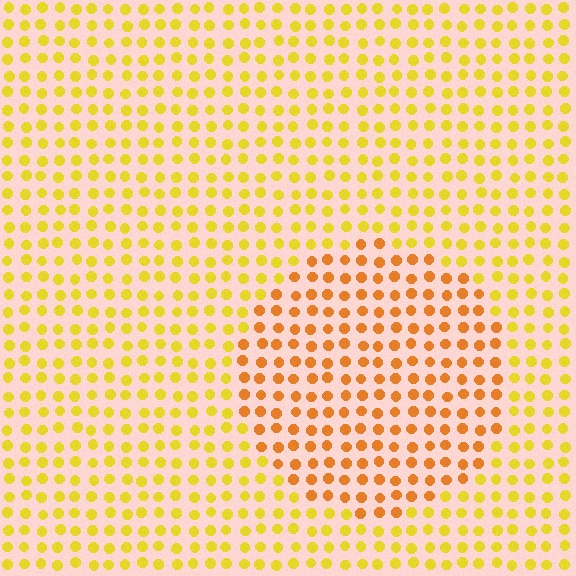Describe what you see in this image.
The image is filled with small yellow elements in a uniform arrangement. A circle-shaped region is visible where the elements are tinted to a slightly different hue, forming a subtle color boundary.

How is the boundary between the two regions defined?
The boundary is defined purely by a slight shift in hue (about 28 degrees). Spacing, size, and orientation are identical on both sides.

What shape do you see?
I see a circle.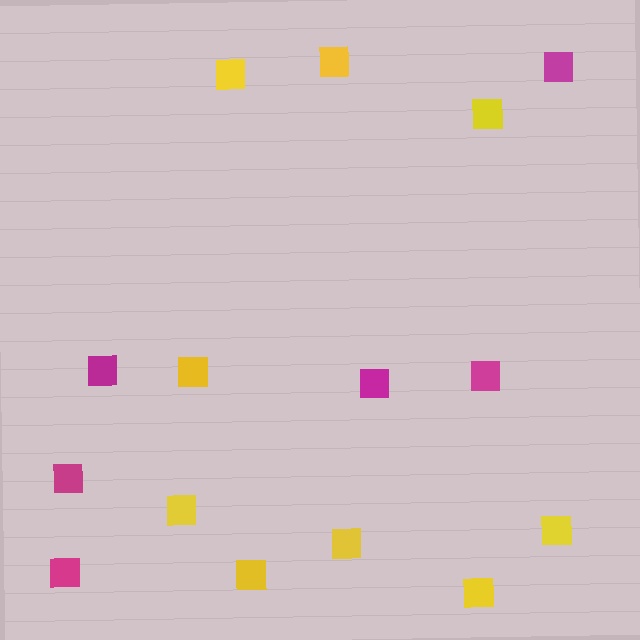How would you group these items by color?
There are 2 groups: one group of yellow squares (9) and one group of magenta squares (6).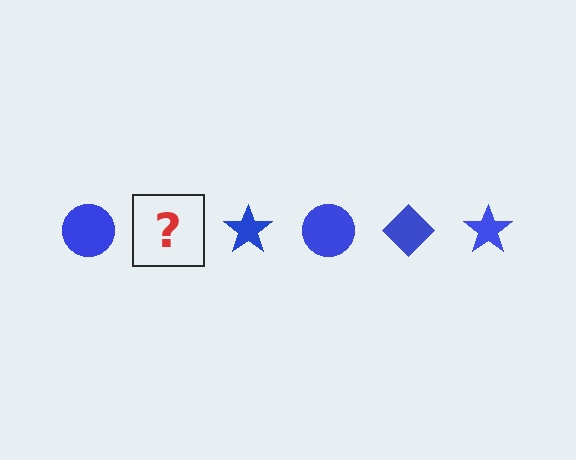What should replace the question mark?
The question mark should be replaced with a blue diamond.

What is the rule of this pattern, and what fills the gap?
The rule is that the pattern cycles through circle, diamond, star shapes in blue. The gap should be filled with a blue diamond.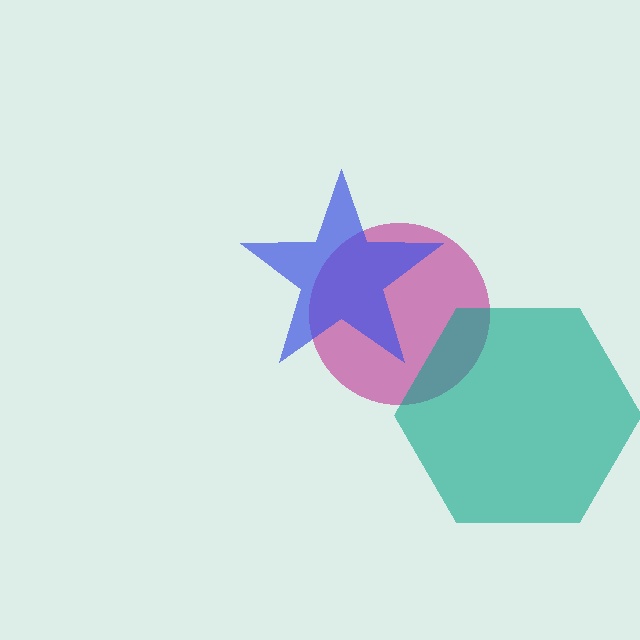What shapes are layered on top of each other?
The layered shapes are: a magenta circle, a blue star, a teal hexagon.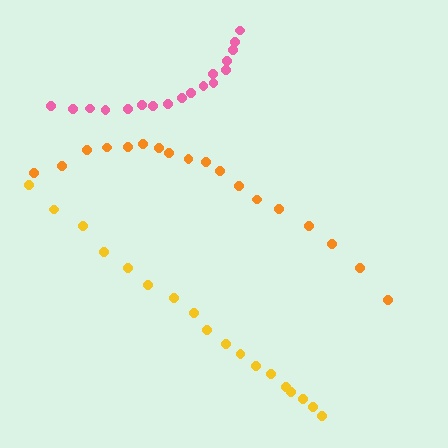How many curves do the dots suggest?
There are 3 distinct paths.